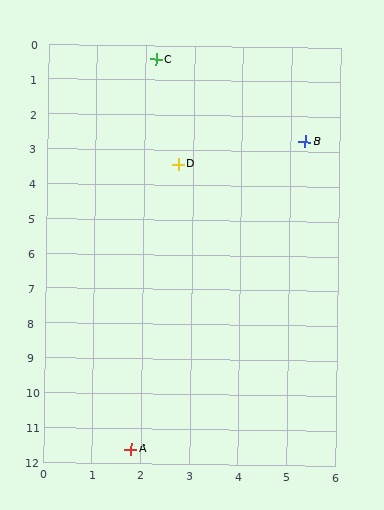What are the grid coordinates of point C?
Point C is at approximately (2.2, 0.4).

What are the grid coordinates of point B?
Point B is at approximately (5.3, 2.7).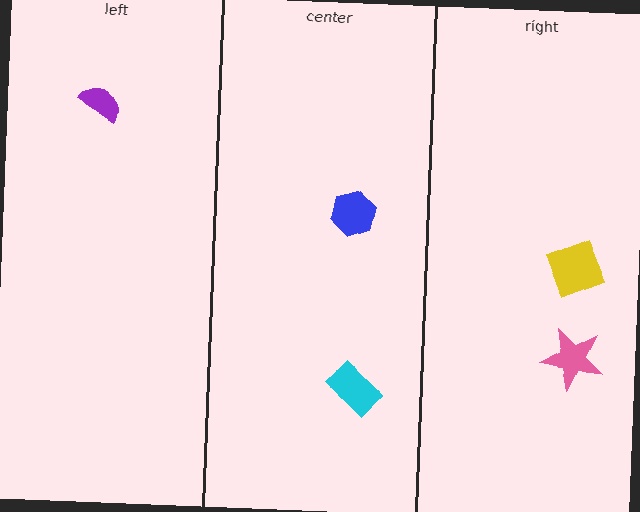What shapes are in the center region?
The cyan rectangle, the blue hexagon.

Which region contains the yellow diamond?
The right region.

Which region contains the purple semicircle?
The left region.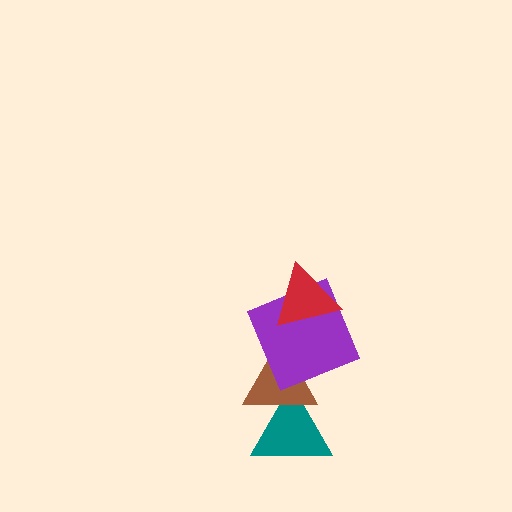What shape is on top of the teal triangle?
The brown triangle is on top of the teal triangle.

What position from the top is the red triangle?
The red triangle is 1st from the top.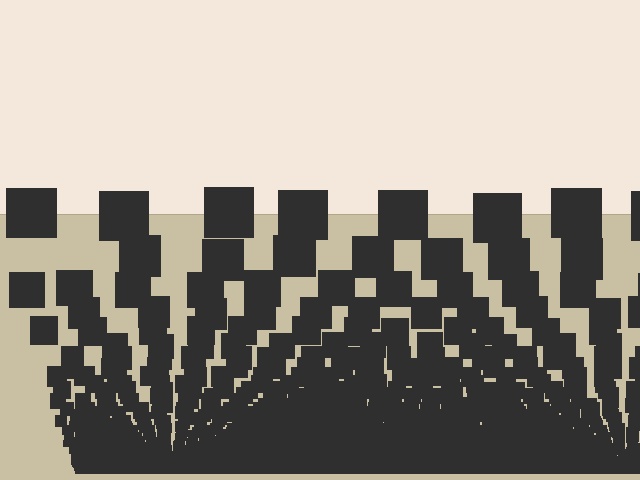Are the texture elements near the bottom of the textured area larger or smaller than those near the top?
Smaller. The gradient is inverted — elements near the bottom are smaller and denser.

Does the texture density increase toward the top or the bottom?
Density increases toward the bottom.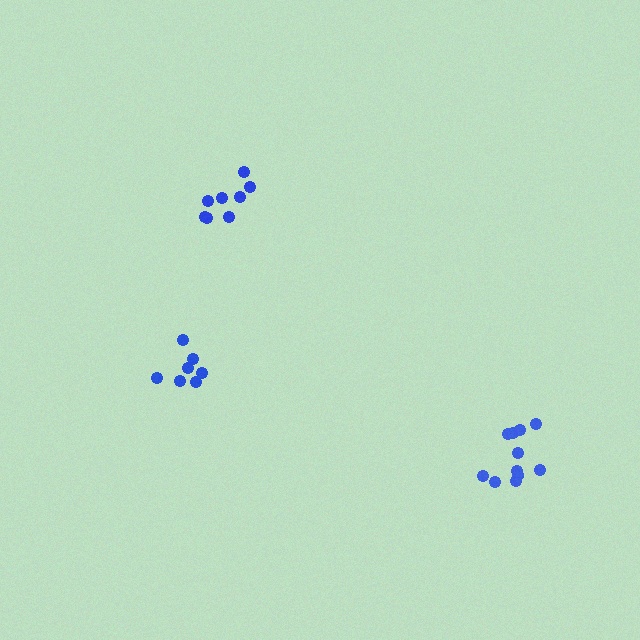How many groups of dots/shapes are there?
There are 3 groups.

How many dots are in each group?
Group 1: 7 dots, Group 2: 8 dots, Group 3: 11 dots (26 total).